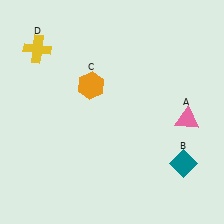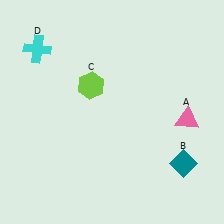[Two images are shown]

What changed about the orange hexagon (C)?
In Image 1, C is orange. In Image 2, it changed to lime.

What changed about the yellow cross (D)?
In Image 1, D is yellow. In Image 2, it changed to cyan.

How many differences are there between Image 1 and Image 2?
There are 2 differences between the two images.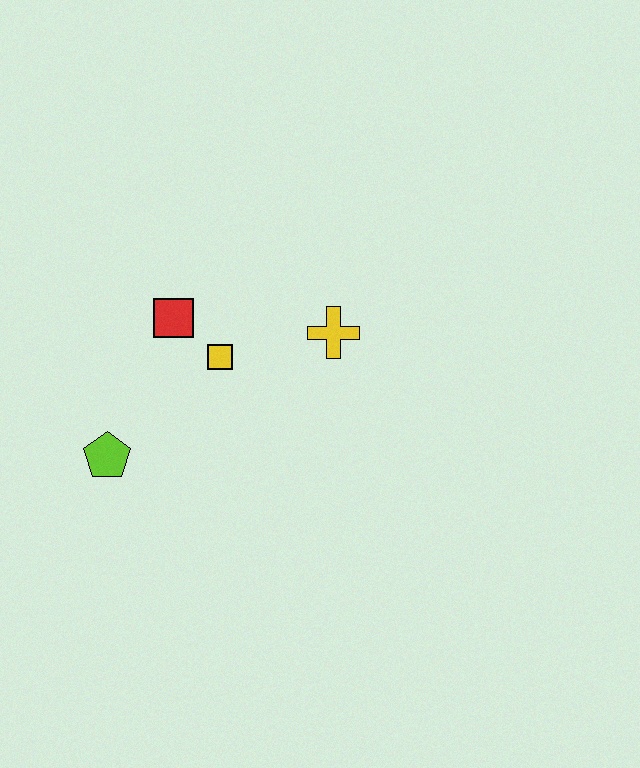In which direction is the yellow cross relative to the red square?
The yellow cross is to the right of the red square.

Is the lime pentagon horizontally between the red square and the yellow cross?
No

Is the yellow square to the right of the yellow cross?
No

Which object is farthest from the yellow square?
The lime pentagon is farthest from the yellow square.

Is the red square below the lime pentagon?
No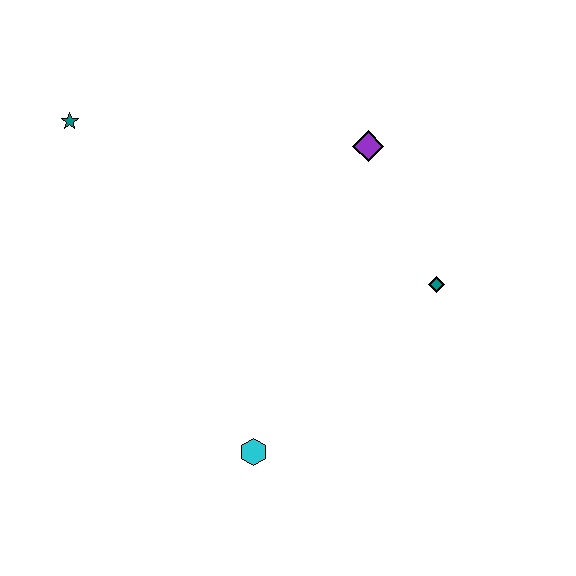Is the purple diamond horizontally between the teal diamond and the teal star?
Yes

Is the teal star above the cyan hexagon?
Yes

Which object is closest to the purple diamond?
The teal diamond is closest to the purple diamond.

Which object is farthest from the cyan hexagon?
The teal star is farthest from the cyan hexagon.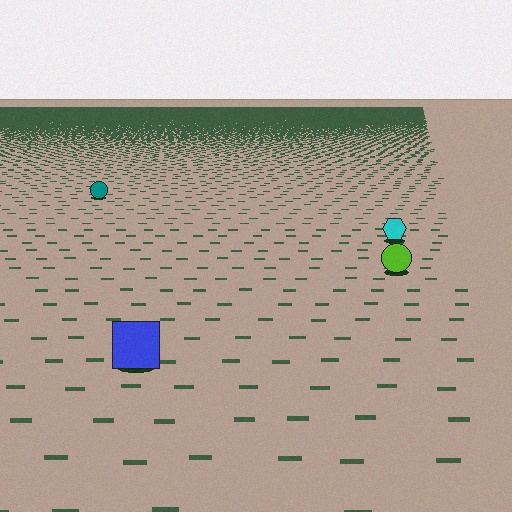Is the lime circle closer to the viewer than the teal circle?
Yes. The lime circle is closer — you can tell from the texture gradient: the ground texture is coarser near it.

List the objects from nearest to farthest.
From nearest to farthest: the blue square, the lime circle, the cyan hexagon, the teal circle.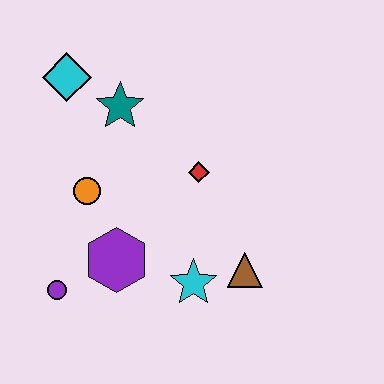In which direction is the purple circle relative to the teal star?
The purple circle is below the teal star.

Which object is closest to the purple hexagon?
The purple circle is closest to the purple hexagon.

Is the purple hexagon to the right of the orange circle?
Yes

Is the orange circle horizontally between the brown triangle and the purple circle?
Yes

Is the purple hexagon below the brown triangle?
No